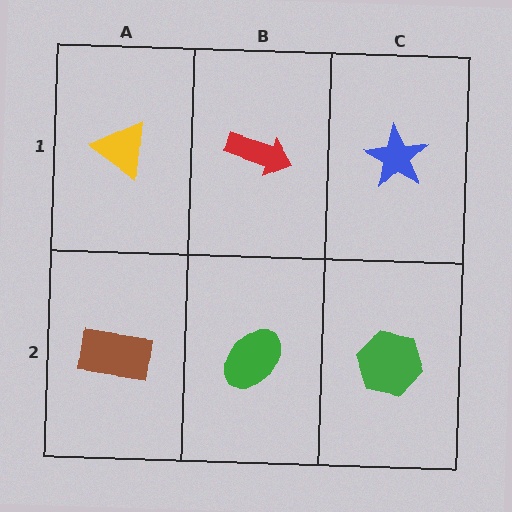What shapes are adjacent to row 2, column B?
A red arrow (row 1, column B), a brown rectangle (row 2, column A), a green hexagon (row 2, column C).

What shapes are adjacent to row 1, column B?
A green ellipse (row 2, column B), a yellow triangle (row 1, column A), a blue star (row 1, column C).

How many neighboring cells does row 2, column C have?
2.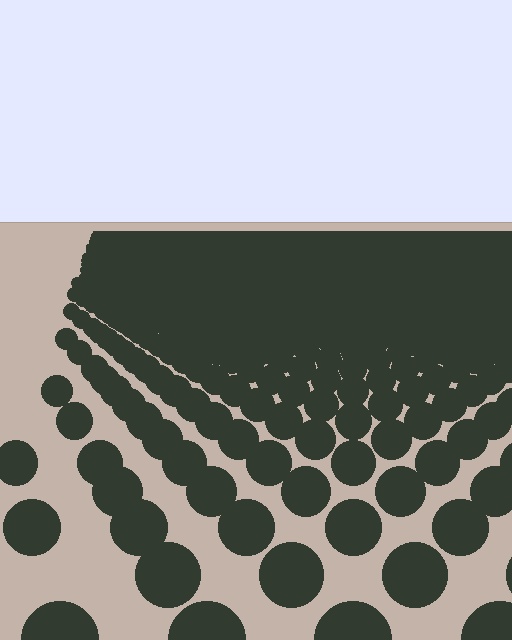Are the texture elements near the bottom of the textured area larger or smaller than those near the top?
Larger. Near the bottom, elements are closer to the viewer and appear at a bigger on-screen size.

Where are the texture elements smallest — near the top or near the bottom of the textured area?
Near the top.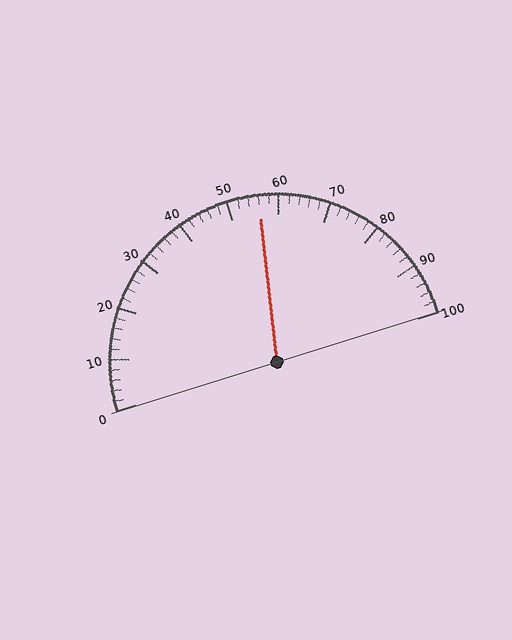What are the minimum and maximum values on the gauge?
The gauge ranges from 0 to 100.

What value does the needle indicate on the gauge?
The needle indicates approximately 56.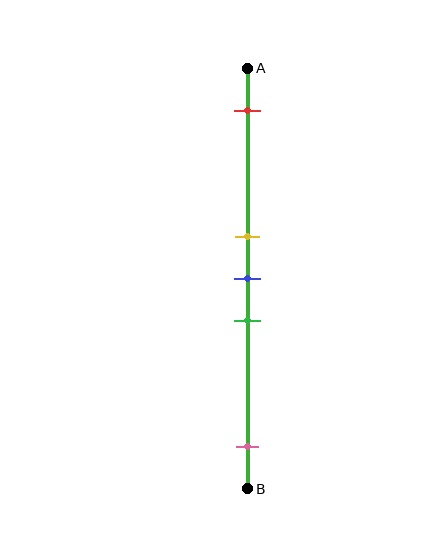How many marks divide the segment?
There are 5 marks dividing the segment.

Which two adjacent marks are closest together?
The yellow and blue marks are the closest adjacent pair.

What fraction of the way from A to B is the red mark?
The red mark is approximately 10% (0.1) of the way from A to B.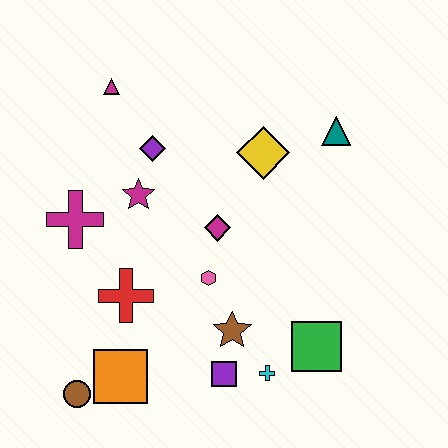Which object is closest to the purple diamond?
The magenta star is closest to the purple diamond.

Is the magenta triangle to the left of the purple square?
Yes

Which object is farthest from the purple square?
The magenta triangle is farthest from the purple square.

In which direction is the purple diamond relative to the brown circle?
The purple diamond is above the brown circle.